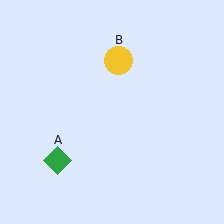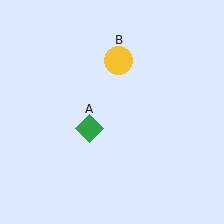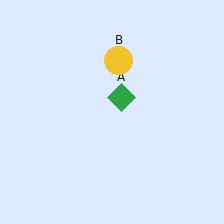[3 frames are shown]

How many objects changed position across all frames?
1 object changed position: green diamond (object A).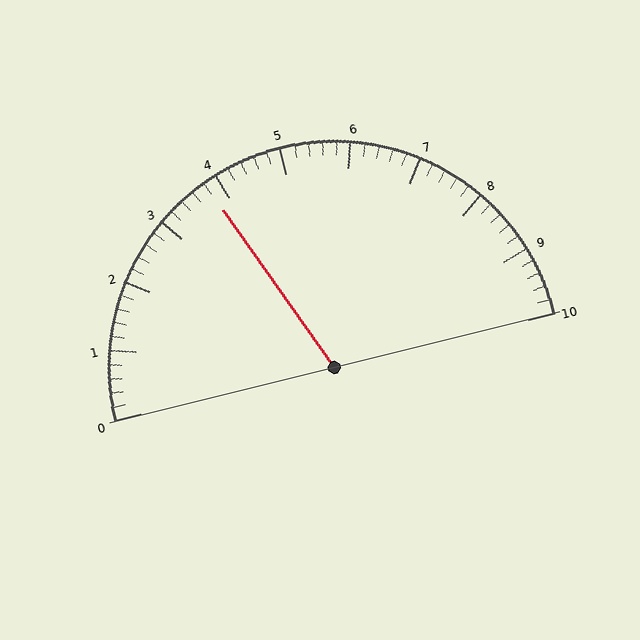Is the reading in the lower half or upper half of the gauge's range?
The reading is in the lower half of the range (0 to 10).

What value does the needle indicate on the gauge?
The needle indicates approximately 3.8.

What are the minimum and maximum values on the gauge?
The gauge ranges from 0 to 10.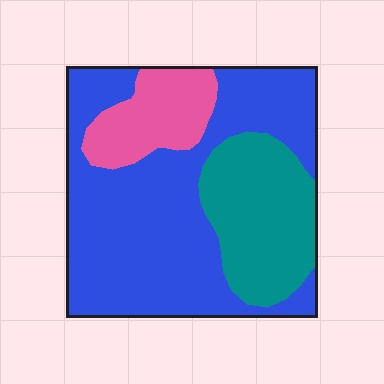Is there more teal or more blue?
Blue.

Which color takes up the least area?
Pink, at roughly 15%.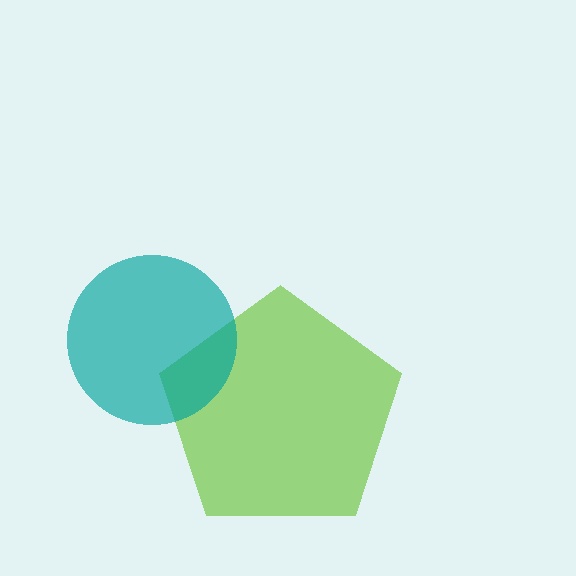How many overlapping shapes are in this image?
There are 2 overlapping shapes in the image.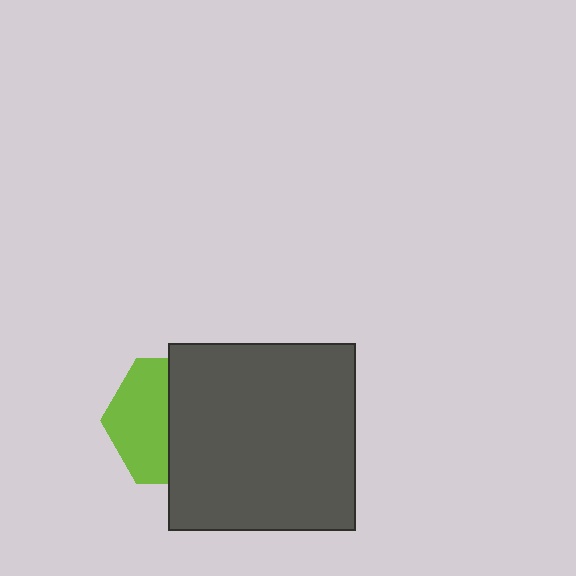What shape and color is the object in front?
The object in front is a dark gray square.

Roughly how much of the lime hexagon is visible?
About half of it is visible (roughly 45%).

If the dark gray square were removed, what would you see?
You would see the complete lime hexagon.